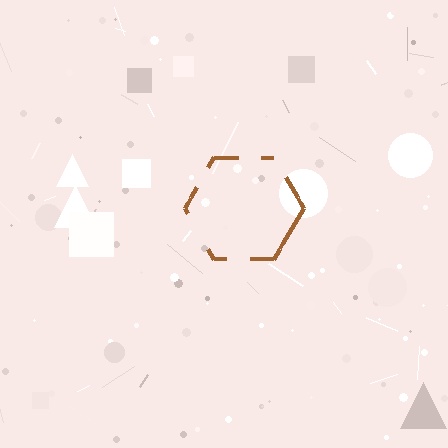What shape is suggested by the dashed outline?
The dashed outline suggests a hexagon.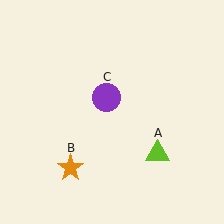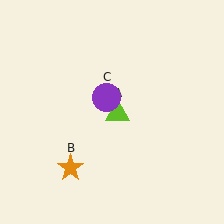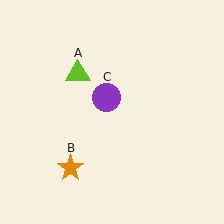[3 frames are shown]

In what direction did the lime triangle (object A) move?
The lime triangle (object A) moved up and to the left.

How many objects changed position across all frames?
1 object changed position: lime triangle (object A).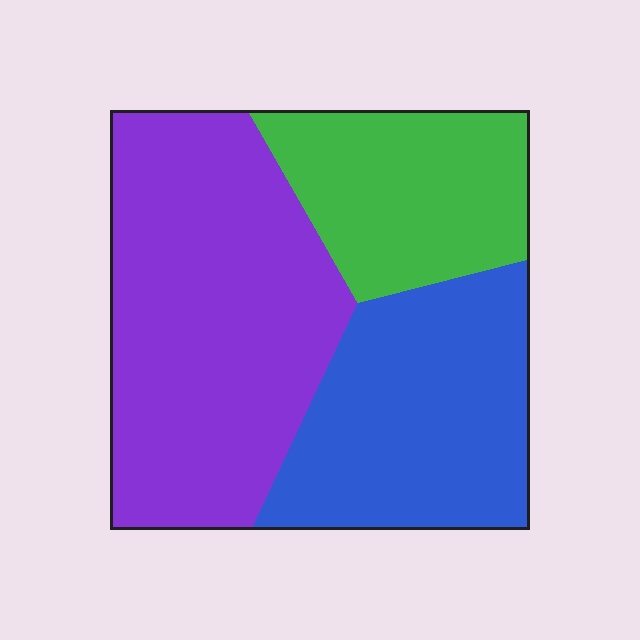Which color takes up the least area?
Green, at roughly 25%.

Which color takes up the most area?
Purple, at roughly 45%.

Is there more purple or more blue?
Purple.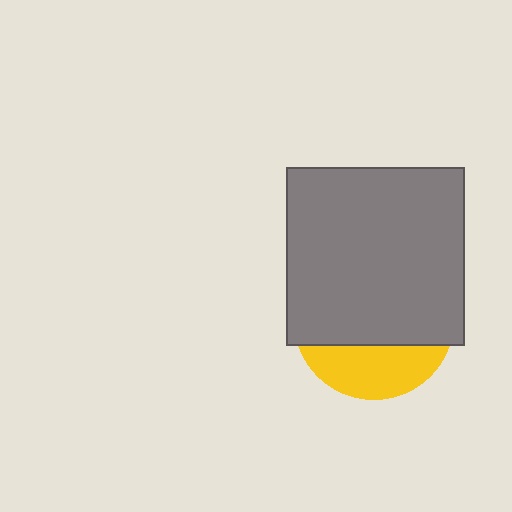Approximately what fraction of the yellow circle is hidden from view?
Roughly 70% of the yellow circle is hidden behind the gray square.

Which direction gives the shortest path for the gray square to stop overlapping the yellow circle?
Moving up gives the shortest separation.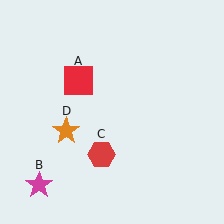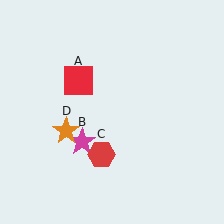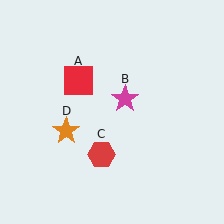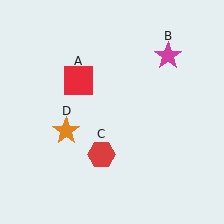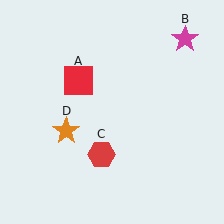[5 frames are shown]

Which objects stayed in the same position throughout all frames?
Red square (object A) and red hexagon (object C) and orange star (object D) remained stationary.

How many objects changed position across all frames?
1 object changed position: magenta star (object B).